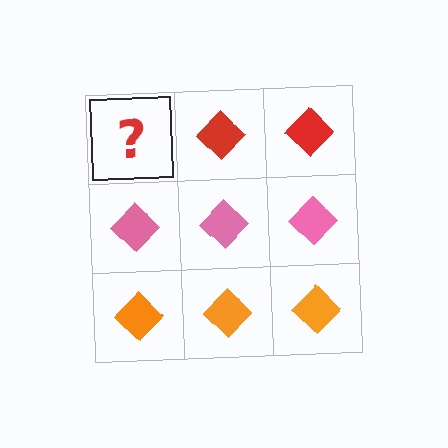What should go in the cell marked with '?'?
The missing cell should contain a red diamond.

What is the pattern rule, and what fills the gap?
The rule is that each row has a consistent color. The gap should be filled with a red diamond.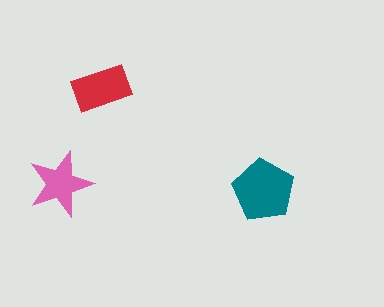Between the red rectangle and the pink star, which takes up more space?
The red rectangle.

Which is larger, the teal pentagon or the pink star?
The teal pentagon.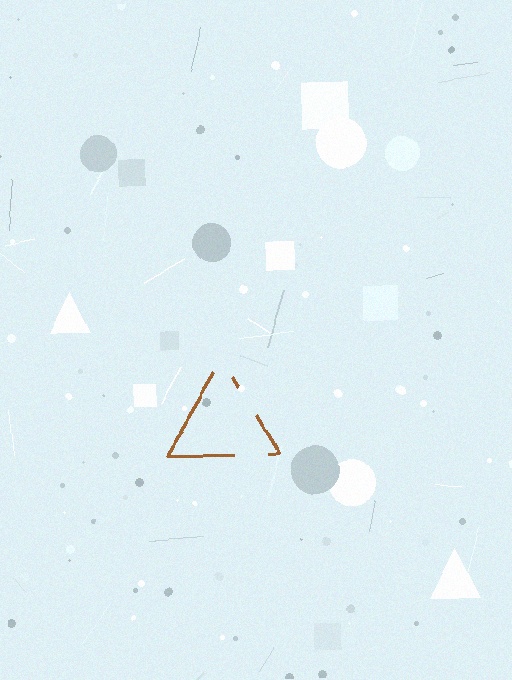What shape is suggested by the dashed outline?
The dashed outline suggests a triangle.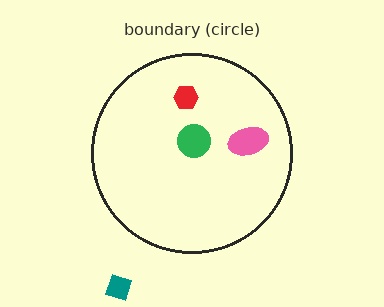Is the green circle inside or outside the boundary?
Inside.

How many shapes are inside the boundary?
3 inside, 1 outside.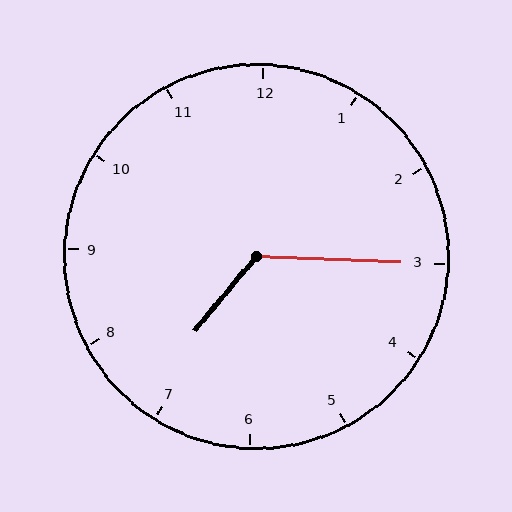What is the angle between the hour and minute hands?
Approximately 128 degrees.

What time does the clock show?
7:15.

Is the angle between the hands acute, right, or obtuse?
It is obtuse.